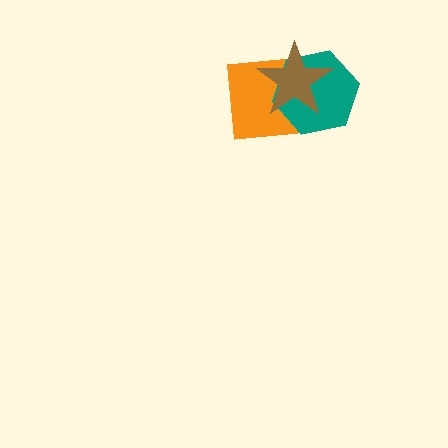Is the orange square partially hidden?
Yes, it is partially covered by another shape.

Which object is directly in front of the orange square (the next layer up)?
The teal hexagon is directly in front of the orange square.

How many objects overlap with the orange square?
2 objects overlap with the orange square.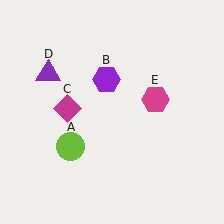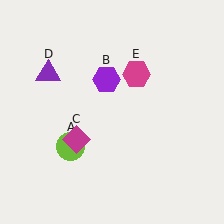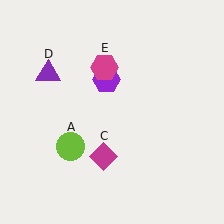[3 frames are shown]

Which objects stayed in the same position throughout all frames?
Lime circle (object A) and purple hexagon (object B) and purple triangle (object D) remained stationary.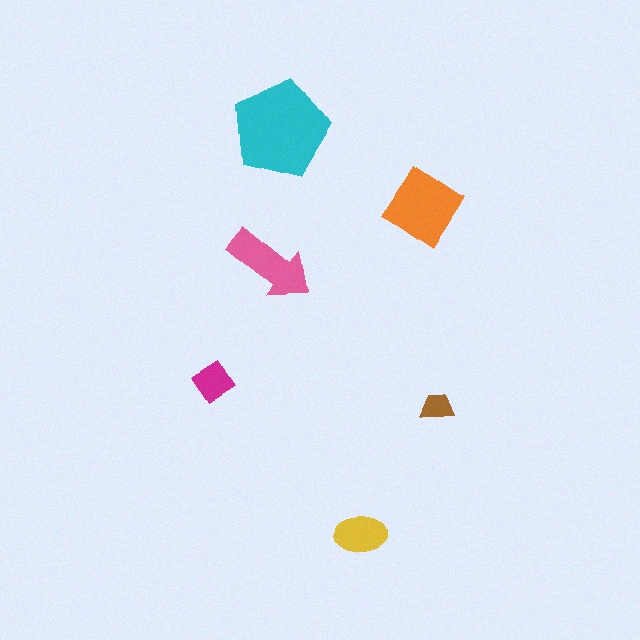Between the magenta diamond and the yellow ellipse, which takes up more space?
The yellow ellipse.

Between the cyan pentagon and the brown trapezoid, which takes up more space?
The cyan pentagon.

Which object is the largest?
The cyan pentagon.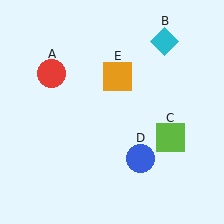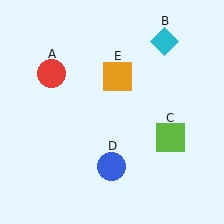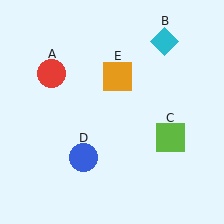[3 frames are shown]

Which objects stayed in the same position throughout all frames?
Red circle (object A) and cyan diamond (object B) and lime square (object C) and orange square (object E) remained stationary.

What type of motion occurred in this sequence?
The blue circle (object D) rotated clockwise around the center of the scene.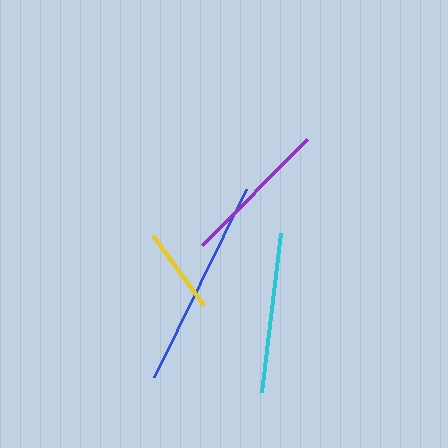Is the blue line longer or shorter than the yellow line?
The blue line is longer than the yellow line.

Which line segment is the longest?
The blue line is the longest at approximately 209 pixels.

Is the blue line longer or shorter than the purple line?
The blue line is longer than the purple line.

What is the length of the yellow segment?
The yellow segment is approximately 87 pixels long.